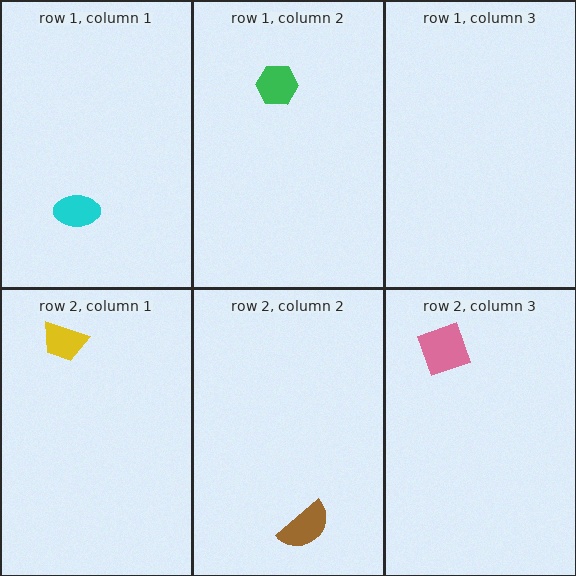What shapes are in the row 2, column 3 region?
The pink diamond.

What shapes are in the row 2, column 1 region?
The yellow trapezoid.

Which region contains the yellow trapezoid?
The row 2, column 1 region.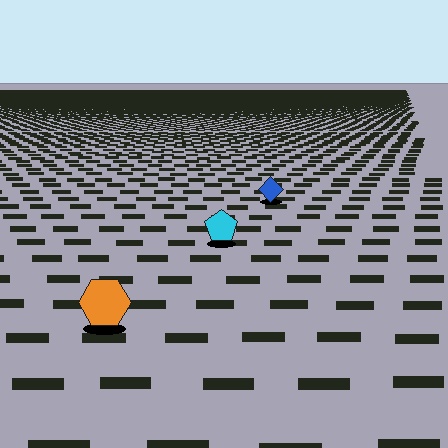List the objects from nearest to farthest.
From nearest to farthest: the orange hexagon, the cyan pentagon, the blue diamond.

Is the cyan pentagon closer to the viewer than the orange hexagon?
No. The orange hexagon is closer — you can tell from the texture gradient: the ground texture is coarser near it.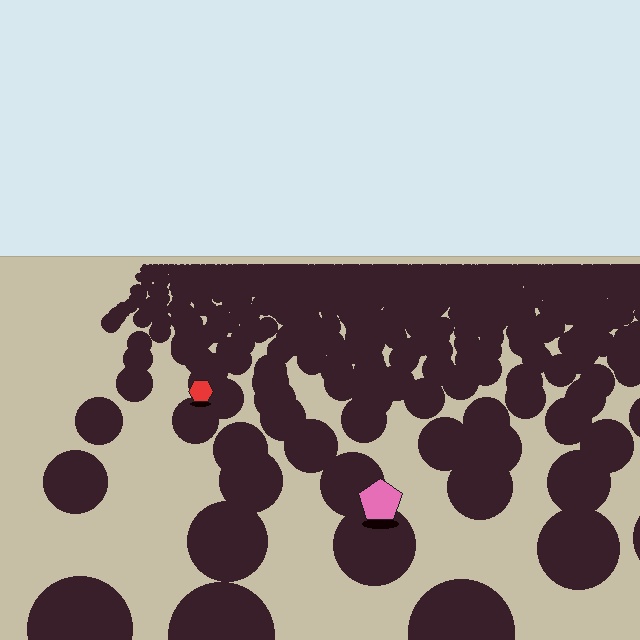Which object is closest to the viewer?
The pink pentagon is closest. The texture marks near it are larger and more spread out.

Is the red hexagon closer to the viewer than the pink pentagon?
No. The pink pentagon is closer — you can tell from the texture gradient: the ground texture is coarser near it.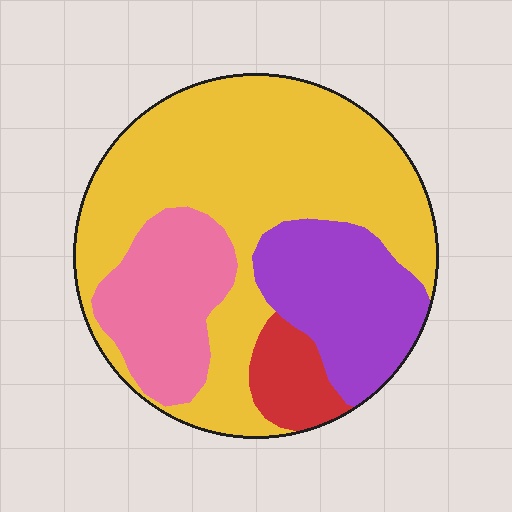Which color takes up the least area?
Red, at roughly 5%.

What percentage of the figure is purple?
Purple takes up about one fifth (1/5) of the figure.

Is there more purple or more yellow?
Yellow.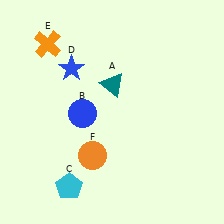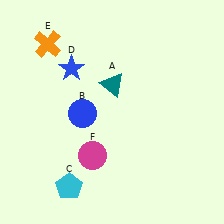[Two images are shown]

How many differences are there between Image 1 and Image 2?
There is 1 difference between the two images.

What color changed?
The circle (F) changed from orange in Image 1 to magenta in Image 2.